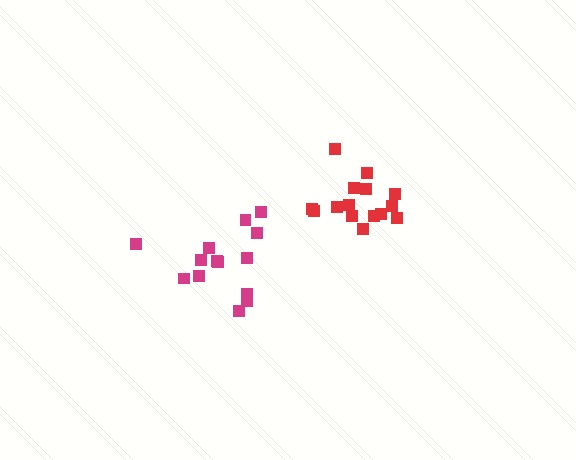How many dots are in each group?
Group 1: 15 dots, Group 2: 14 dots (29 total).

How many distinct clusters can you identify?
There are 2 distinct clusters.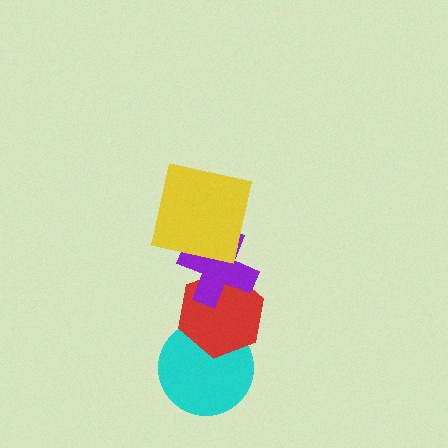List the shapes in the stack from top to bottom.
From top to bottom: the yellow square, the purple cross, the red hexagon, the cyan circle.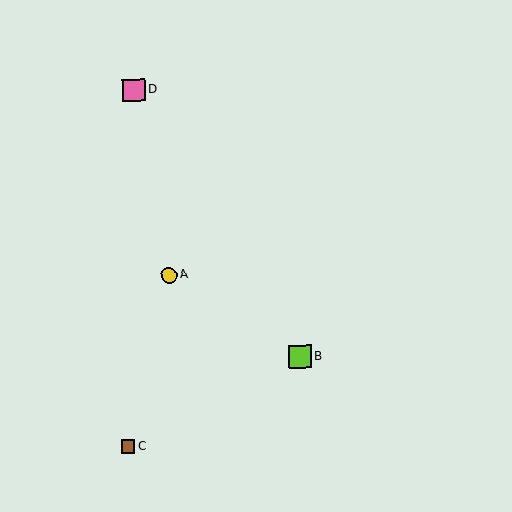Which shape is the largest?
The lime square (labeled B) is the largest.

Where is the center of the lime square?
The center of the lime square is at (300, 357).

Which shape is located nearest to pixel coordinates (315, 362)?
The lime square (labeled B) at (300, 357) is nearest to that location.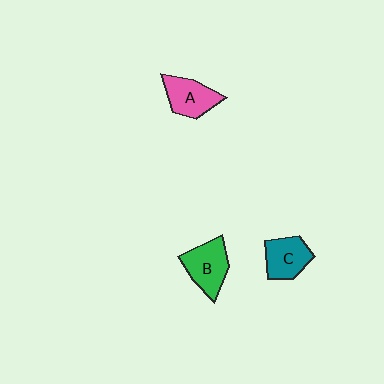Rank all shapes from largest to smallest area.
From largest to smallest: B (green), A (pink), C (teal).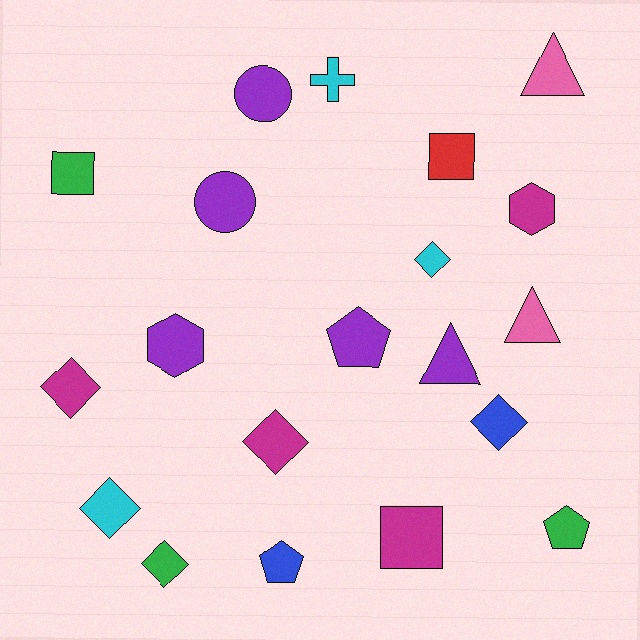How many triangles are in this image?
There are 3 triangles.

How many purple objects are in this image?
There are 5 purple objects.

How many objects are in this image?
There are 20 objects.